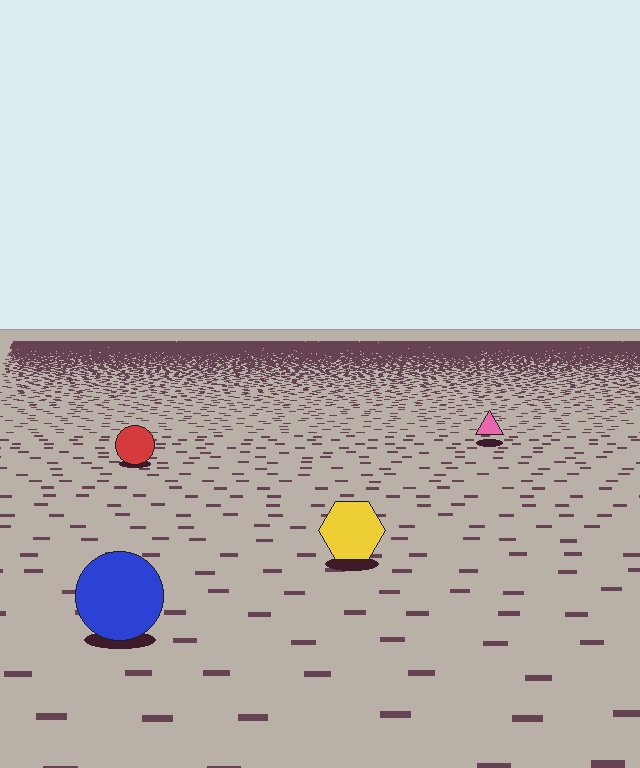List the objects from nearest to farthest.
From nearest to farthest: the blue circle, the yellow hexagon, the red circle, the pink triangle.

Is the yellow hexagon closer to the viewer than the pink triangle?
Yes. The yellow hexagon is closer — you can tell from the texture gradient: the ground texture is coarser near it.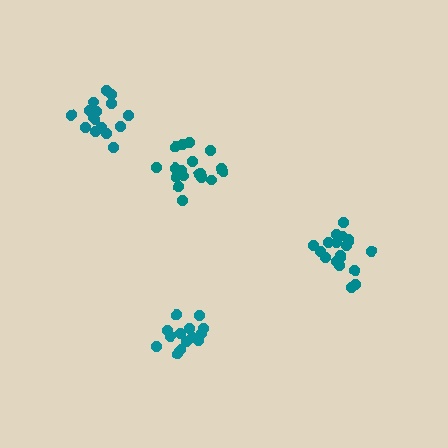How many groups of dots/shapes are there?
There are 4 groups.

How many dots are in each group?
Group 1: 18 dots, Group 2: 14 dots, Group 3: 19 dots, Group 4: 17 dots (68 total).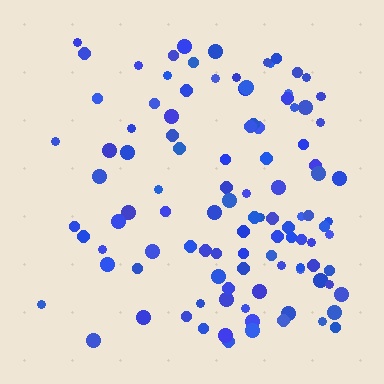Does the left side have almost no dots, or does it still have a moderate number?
Still a moderate number, just noticeably fewer than the right.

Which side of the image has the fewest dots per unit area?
The left.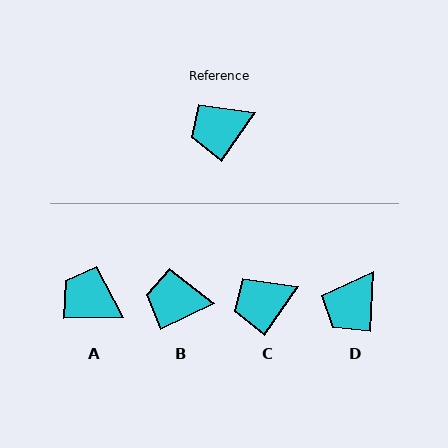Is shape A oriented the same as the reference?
No, it is off by about 54 degrees.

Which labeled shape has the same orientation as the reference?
C.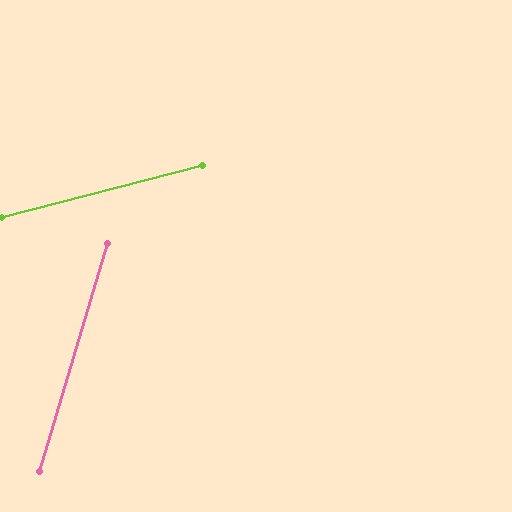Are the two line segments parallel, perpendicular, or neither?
Neither parallel nor perpendicular — they differ by about 59°.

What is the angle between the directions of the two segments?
Approximately 59 degrees.